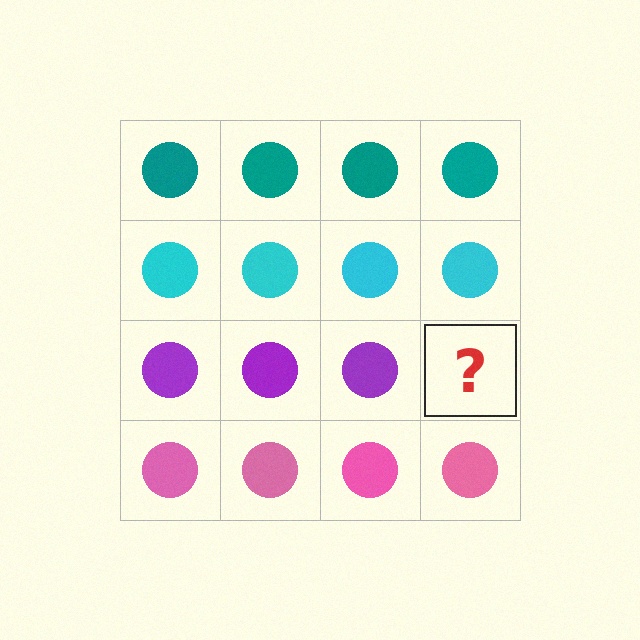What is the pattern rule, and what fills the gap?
The rule is that each row has a consistent color. The gap should be filled with a purple circle.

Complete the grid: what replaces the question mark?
The question mark should be replaced with a purple circle.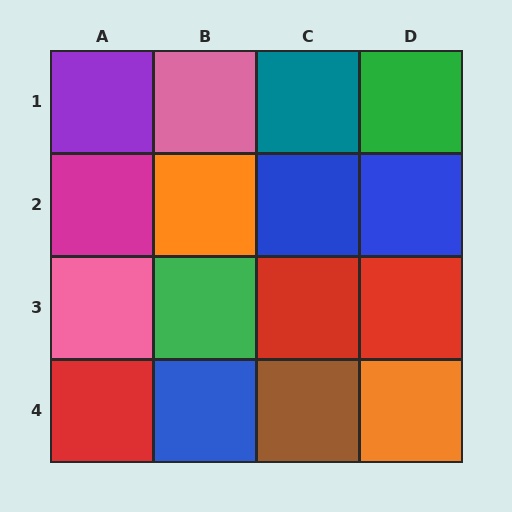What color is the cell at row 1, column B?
Pink.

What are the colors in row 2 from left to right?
Magenta, orange, blue, blue.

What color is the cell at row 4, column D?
Orange.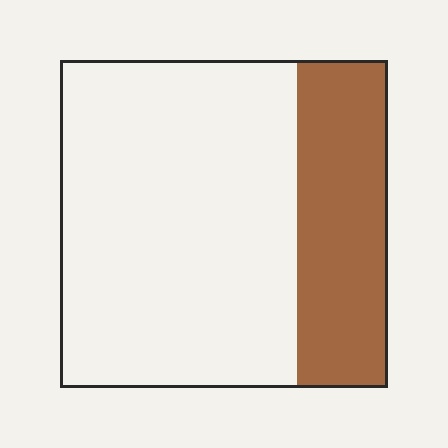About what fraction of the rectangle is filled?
About one quarter (1/4).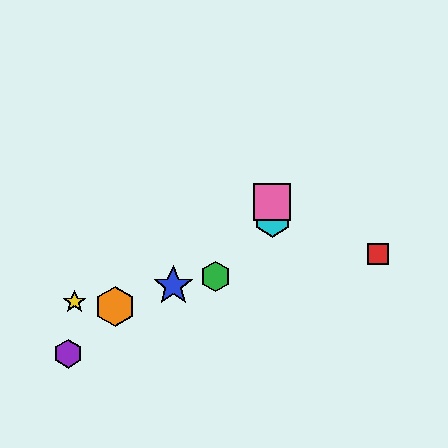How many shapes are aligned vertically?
2 shapes (the cyan hexagon, the pink square) are aligned vertically.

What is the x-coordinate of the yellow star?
The yellow star is at x≈75.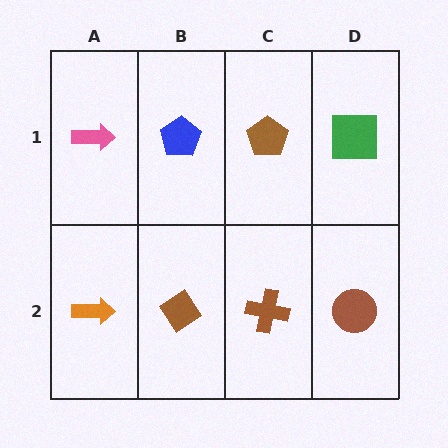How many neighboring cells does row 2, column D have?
2.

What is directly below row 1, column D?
A brown circle.